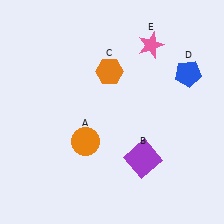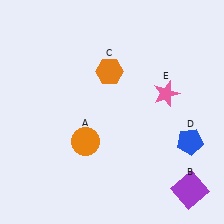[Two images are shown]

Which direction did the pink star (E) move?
The pink star (E) moved down.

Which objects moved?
The objects that moved are: the purple square (B), the blue pentagon (D), the pink star (E).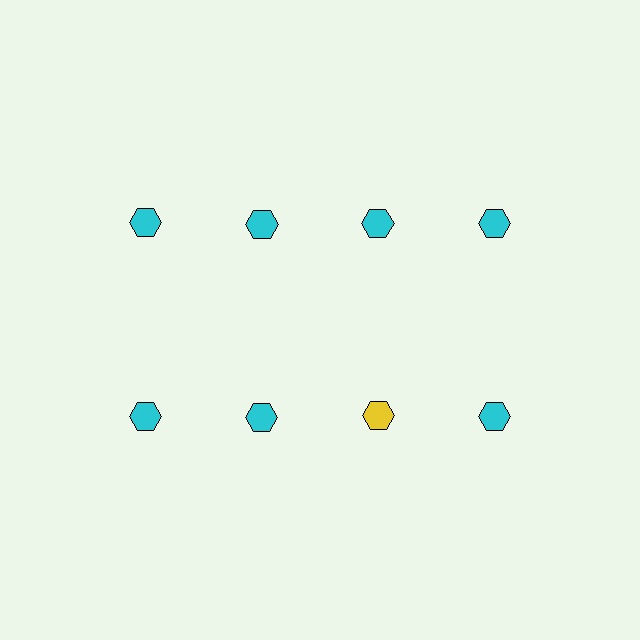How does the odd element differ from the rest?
It has a different color: yellow instead of cyan.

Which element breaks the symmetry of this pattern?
The yellow hexagon in the second row, center column breaks the symmetry. All other shapes are cyan hexagons.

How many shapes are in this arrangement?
There are 8 shapes arranged in a grid pattern.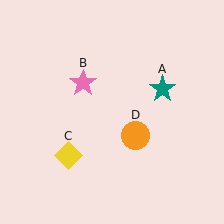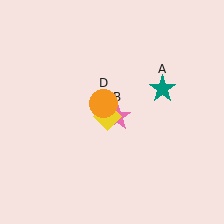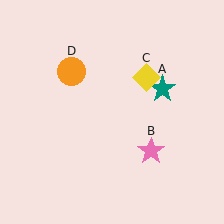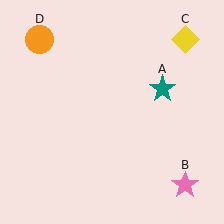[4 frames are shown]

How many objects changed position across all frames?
3 objects changed position: pink star (object B), yellow diamond (object C), orange circle (object D).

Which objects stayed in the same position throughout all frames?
Teal star (object A) remained stationary.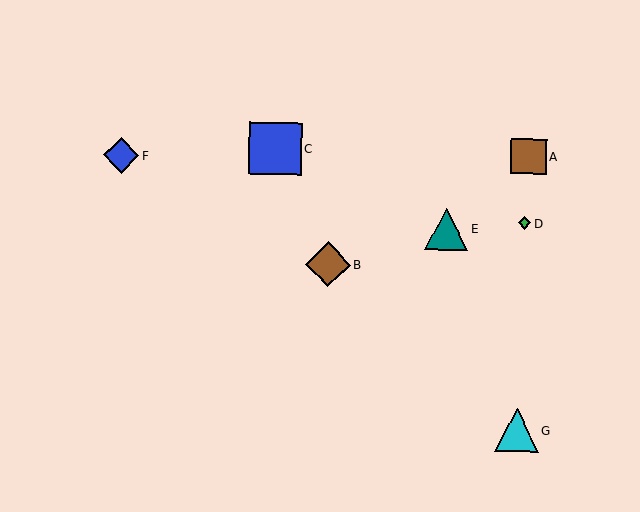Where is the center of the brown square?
The center of the brown square is at (529, 157).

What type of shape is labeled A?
Shape A is a brown square.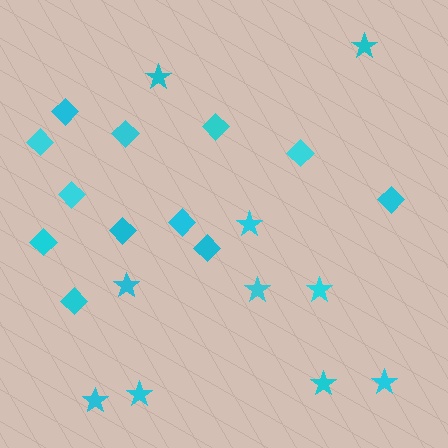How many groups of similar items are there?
There are 2 groups: one group of stars (10) and one group of diamonds (12).